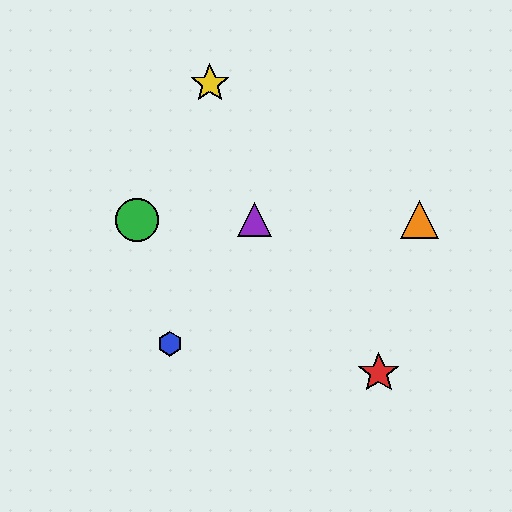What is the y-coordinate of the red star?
The red star is at y≈373.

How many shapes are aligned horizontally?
3 shapes (the green circle, the purple triangle, the orange triangle) are aligned horizontally.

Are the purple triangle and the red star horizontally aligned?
No, the purple triangle is at y≈220 and the red star is at y≈373.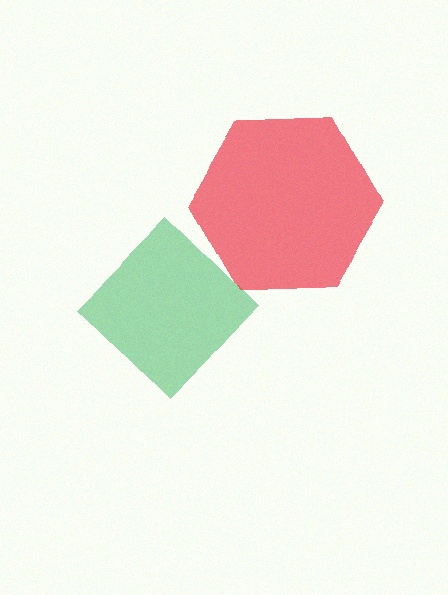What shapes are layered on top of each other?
The layered shapes are: a green diamond, a red hexagon.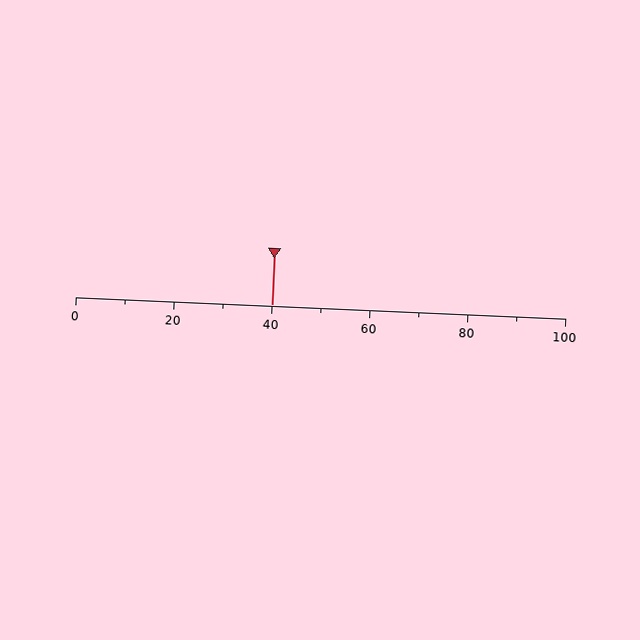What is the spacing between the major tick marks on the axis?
The major ticks are spaced 20 apart.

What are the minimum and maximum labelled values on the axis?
The axis runs from 0 to 100.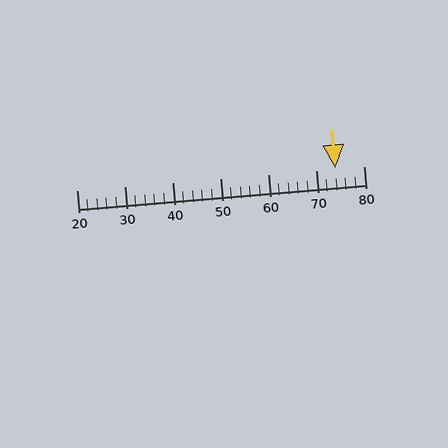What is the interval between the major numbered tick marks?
The major tick marks are spaced 10 units apart.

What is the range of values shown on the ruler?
The ruler shows values from 20 to 80.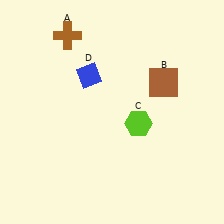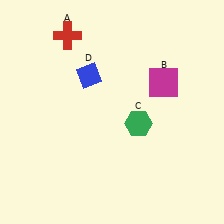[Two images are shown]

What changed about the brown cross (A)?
In Image 1, A is brown. In Image 2, it changed to red.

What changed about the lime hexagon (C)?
In Image 1, C is lime. In Image 2, it changed to green.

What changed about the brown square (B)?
In Image 1, B is brown. In Image 2, it changed to magenta.